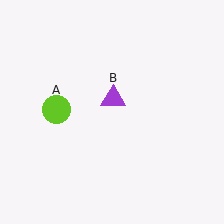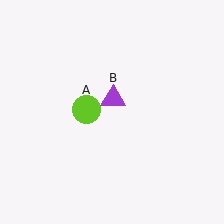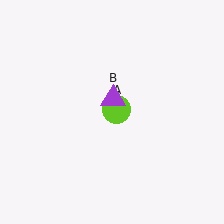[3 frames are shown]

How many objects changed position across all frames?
1 object changed position: lime circle (object A).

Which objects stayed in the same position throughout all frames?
Purple triangle (object B) remained stationary.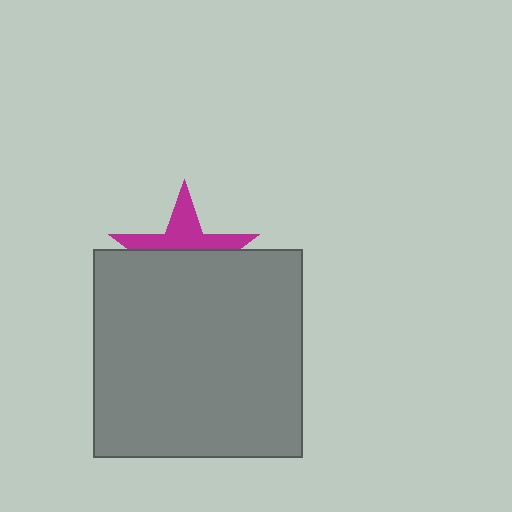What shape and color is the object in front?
The object in front is a gray square.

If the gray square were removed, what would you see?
You would see the complete magenta star.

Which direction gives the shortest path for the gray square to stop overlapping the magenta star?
Moving down gives the shortest separation.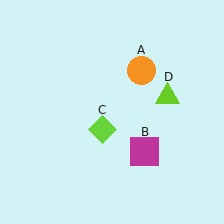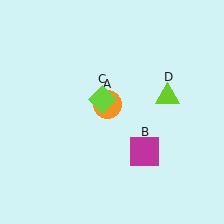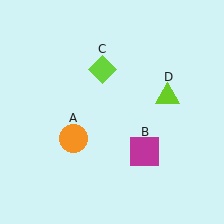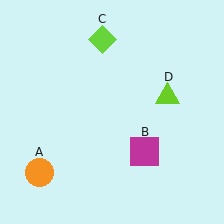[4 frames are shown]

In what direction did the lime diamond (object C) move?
The lime diamond (object C) moved up.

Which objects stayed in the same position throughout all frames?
Magenta square (object B) and lime triangle (object D) remained stationary.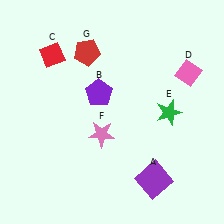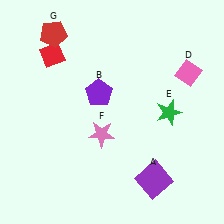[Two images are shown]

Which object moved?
The red pentagon (G) moved left.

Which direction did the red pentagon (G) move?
The red pentagon (G) moved left.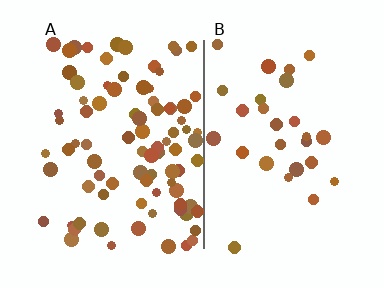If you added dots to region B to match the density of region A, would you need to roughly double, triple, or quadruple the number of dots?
Approximately triple.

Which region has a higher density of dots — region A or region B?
A (the left).